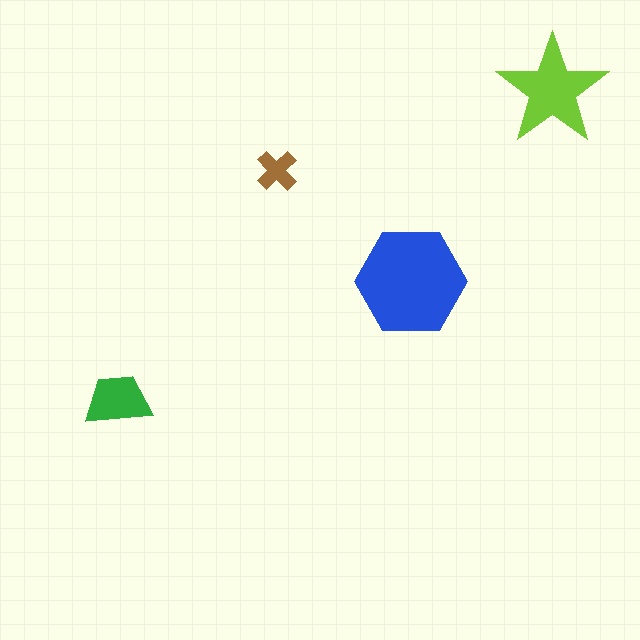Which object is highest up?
The lime star is topmost.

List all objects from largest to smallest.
The blue hexagon, the lime star, the green trapezoid, the brown cross.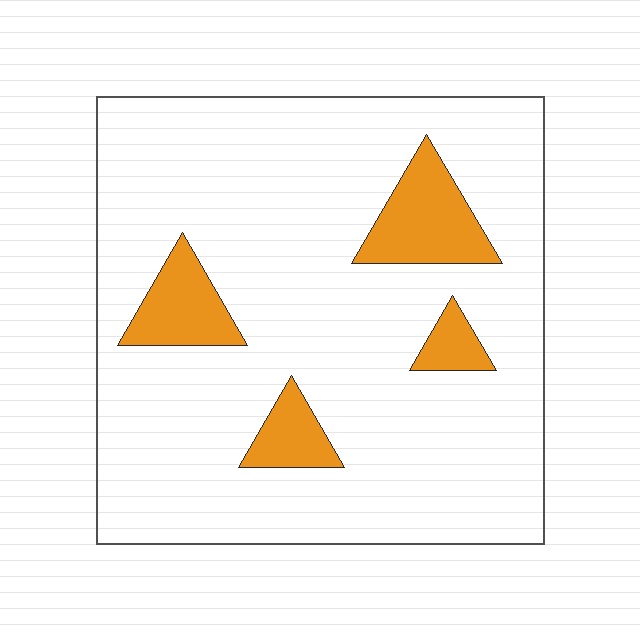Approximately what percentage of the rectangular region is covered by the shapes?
Approximately 15%.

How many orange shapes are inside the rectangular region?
4.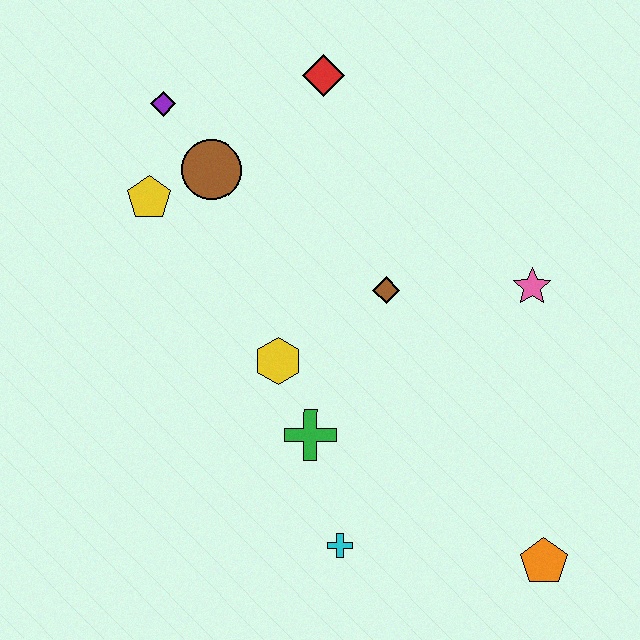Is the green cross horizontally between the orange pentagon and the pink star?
No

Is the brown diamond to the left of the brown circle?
No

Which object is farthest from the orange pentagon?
The purple diamond is farthest from the orange pentagon.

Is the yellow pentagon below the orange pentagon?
No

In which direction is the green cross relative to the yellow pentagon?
The green cross is below the yellow pentagon.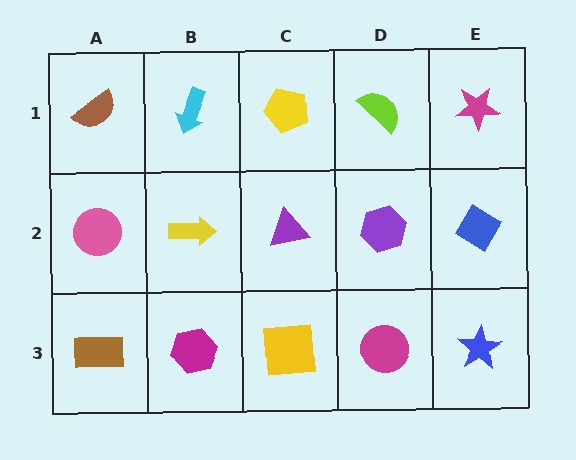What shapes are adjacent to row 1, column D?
A purple hexagon (row 2, column D), a yellow pentagon (row 1, column C), a magenta star (row 1, column E).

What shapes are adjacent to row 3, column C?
A purple triangle (row 2, column C), a magenta hexagon (row 3, column B), a magenta circle (row 3, column D).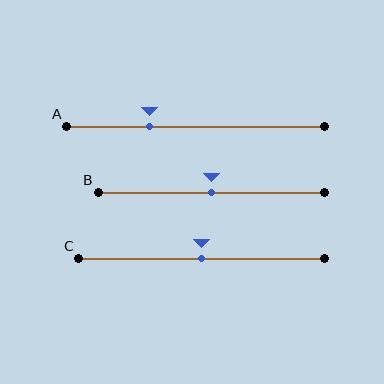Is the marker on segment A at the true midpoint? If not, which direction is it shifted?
No, the marker on segment A is shifted to the left by about 18% of the segment length.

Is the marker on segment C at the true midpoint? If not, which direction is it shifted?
Yes, the marker on segment C is at the true midpoint.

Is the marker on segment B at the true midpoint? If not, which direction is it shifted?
Yes, the marker on segment B is at the true midpoint.